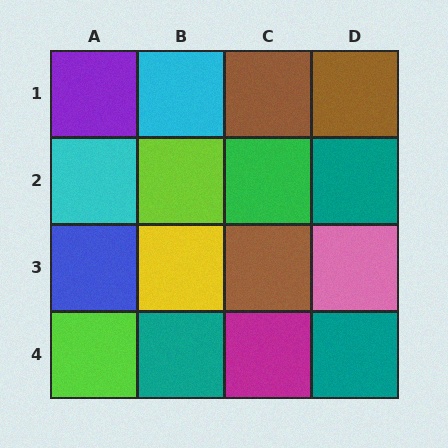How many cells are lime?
2 cells are lime.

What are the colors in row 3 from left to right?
Blue, yellow, brown, pink.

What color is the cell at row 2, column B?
Lime.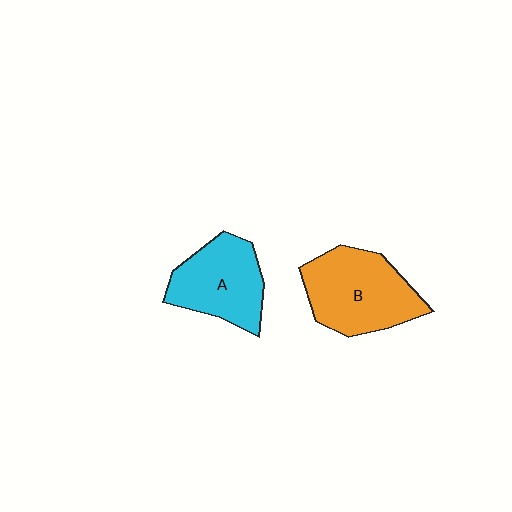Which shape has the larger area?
Shape B (orange).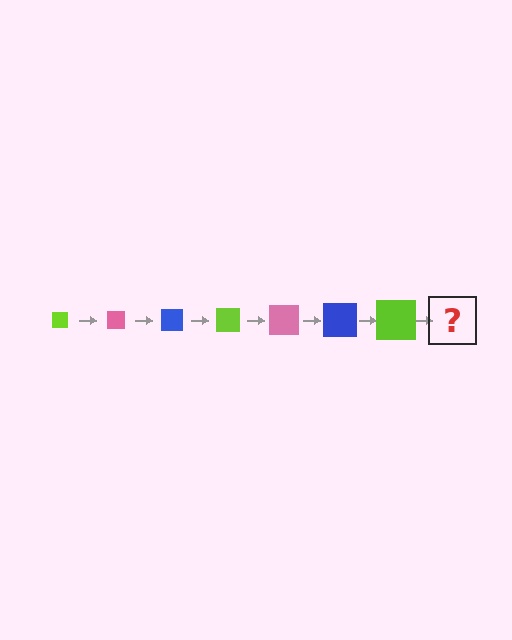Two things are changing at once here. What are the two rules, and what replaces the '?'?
The two rules are that the square grows larger each step and the color cycles through lime, pink, and blue. The '?' should be a pink square, larger than the previous one.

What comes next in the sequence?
The next element should be a pink square, larger than the previous one.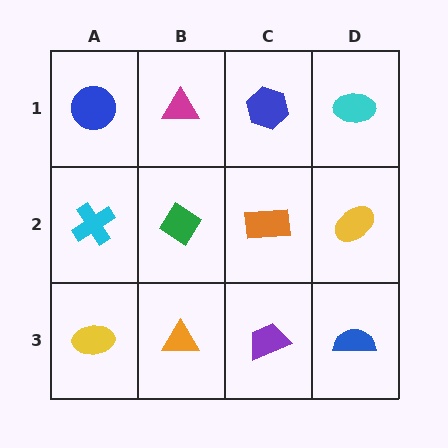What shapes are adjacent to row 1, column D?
A yellow ellipse (row 2, column D), a blue hexagon (row 1, column C).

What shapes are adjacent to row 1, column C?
An orange rectangle (row 2, column C), a magenta triangle (row 1, column B), a cyan ellipse (row 1, column D).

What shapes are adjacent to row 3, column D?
A yellow ellipse (row 2, column D), a purple trapezoid (row 3, column C).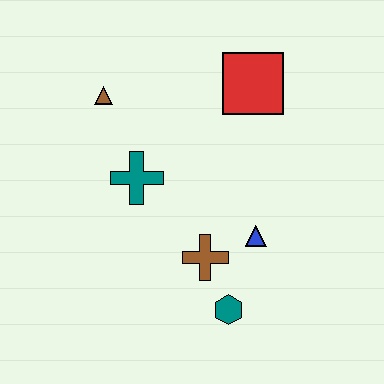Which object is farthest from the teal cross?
The teal hexagon is farthest from the teal cross.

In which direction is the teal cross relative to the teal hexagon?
The teal cross is above the teal hexagon.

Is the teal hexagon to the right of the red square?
No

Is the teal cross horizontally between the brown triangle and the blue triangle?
Yes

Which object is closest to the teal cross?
The brown triangle is closest to the teal cross.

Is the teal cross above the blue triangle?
Yes